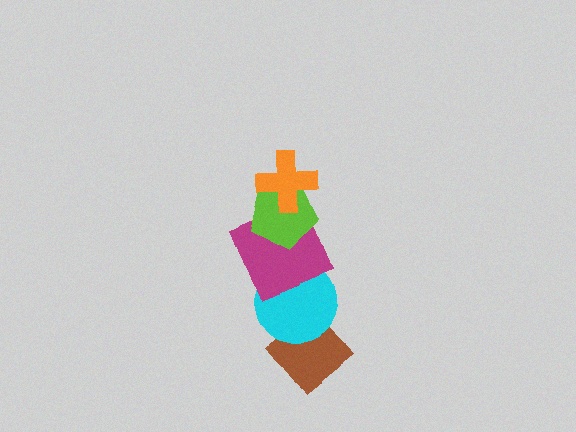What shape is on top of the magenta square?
The lime pentagon is on top of the magenta square.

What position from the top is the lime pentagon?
The lime pentagon is 2nd from the top.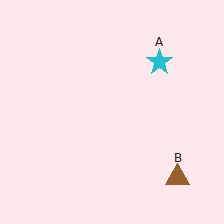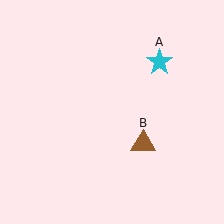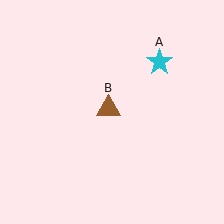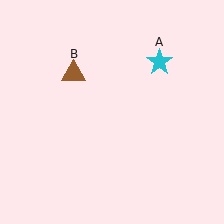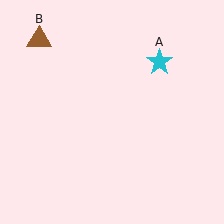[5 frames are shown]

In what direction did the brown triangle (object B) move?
The brown triangle (object B) moved up and to the left.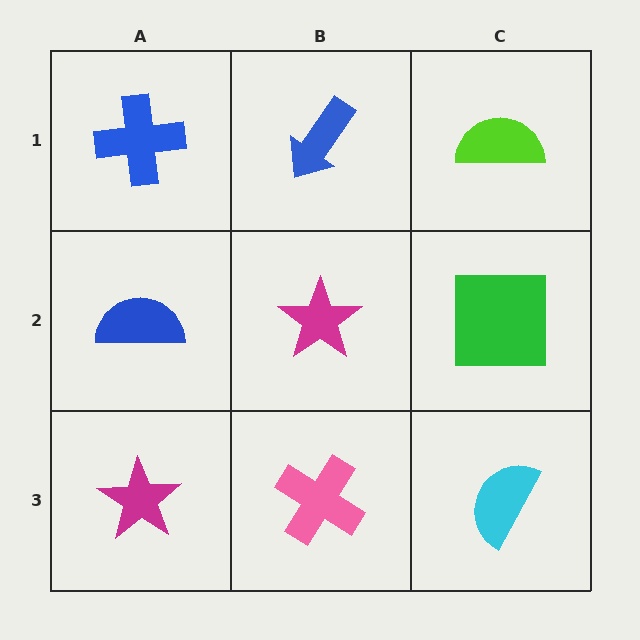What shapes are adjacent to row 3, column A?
A blue semicircle (row 2, column A), a pink cross (row 3, column B).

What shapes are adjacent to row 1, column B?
A magenta star (row 2, column B), a blue cross (row 1, column A), a lime semicircle (row 1, column C).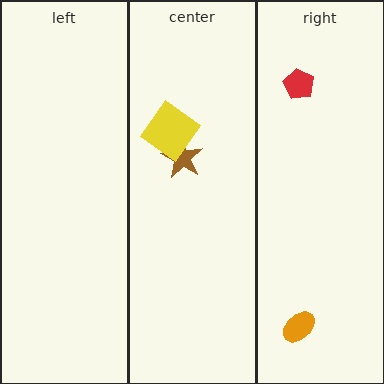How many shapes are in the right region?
2.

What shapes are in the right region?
The red pentagon, the orange ellipse.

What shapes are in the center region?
The brown star, the yellow diamond.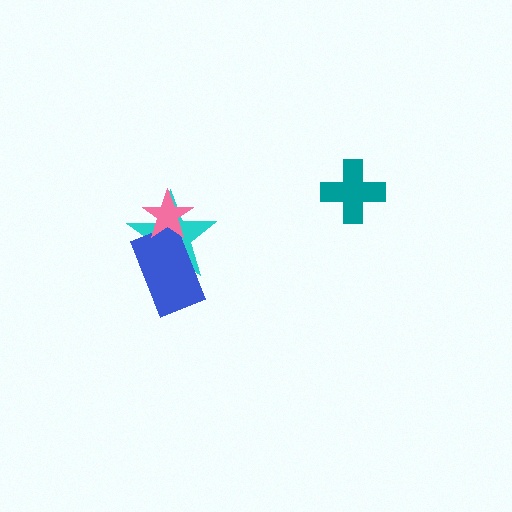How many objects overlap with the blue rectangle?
2 objects overlap with the blue rectangle.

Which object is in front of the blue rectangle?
The pink star is in front of the blue rectangle.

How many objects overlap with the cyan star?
2 objects overlap with the cyan star.